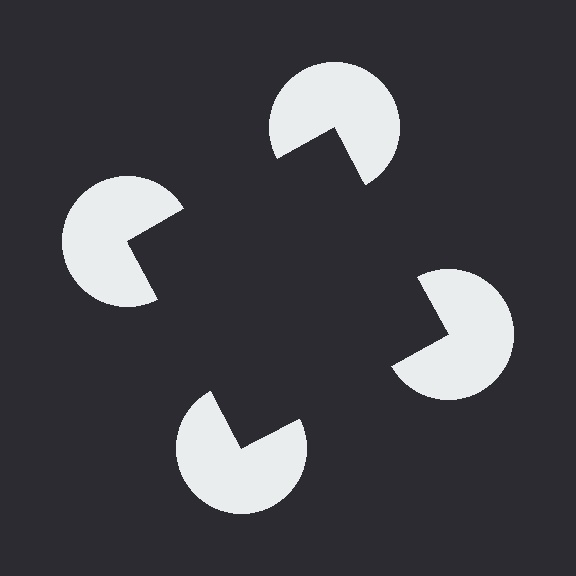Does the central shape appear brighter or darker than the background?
It typically appears slightly darker than the background, even though no actual brightness change is drawn.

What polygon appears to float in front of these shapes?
An illusory square — its edges are inferred from the aligned wedge cuts in the pac-man discs, not physically drawn.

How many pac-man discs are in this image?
There are 4 — one at each vertex of the illusory square.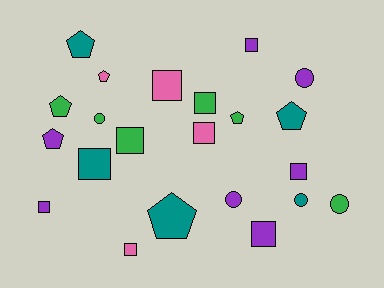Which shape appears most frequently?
Square, with 10 objects.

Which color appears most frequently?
Purple, with 7 objects.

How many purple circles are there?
There are 2 purple circles.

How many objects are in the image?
There are 22 objects.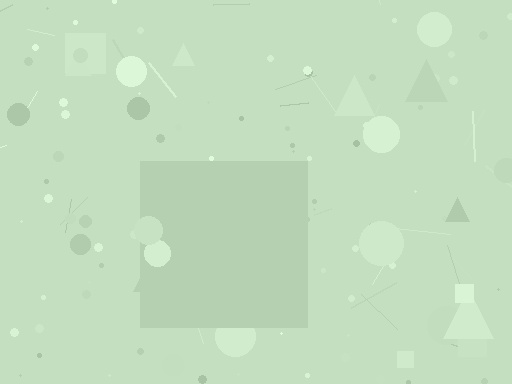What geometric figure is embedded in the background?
A square is embedded in the background.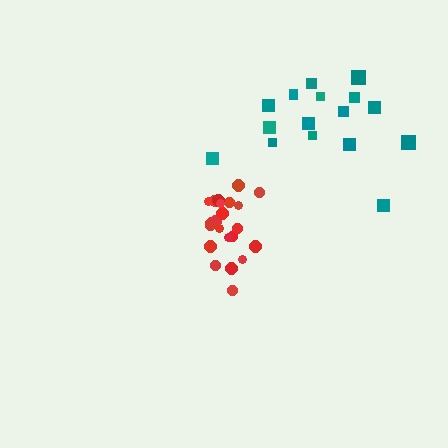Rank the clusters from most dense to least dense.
red, teal.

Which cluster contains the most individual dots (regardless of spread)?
Red (24).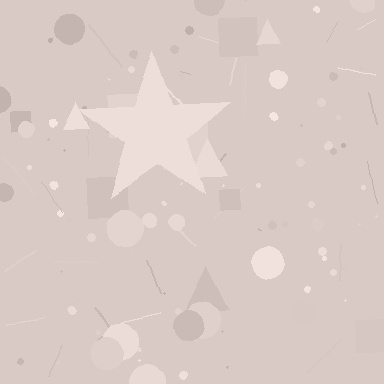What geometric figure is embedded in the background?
A star is embedded in the background.